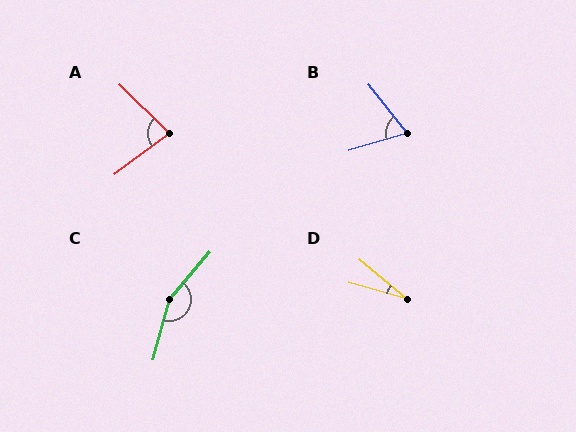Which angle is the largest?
C, at approximately 155 degrees.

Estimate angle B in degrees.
Approximately 69 degrees.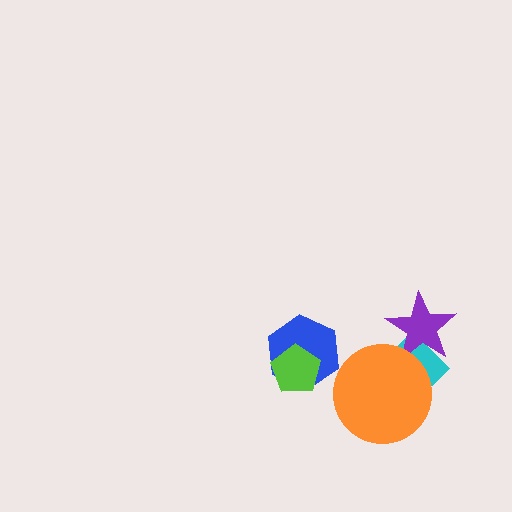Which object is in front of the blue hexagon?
The lime pentagon is in front of the blue hexagon.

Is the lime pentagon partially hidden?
No, no other shape covers it.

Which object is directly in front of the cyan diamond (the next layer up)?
The purple star is directly in front of the cyan diamond.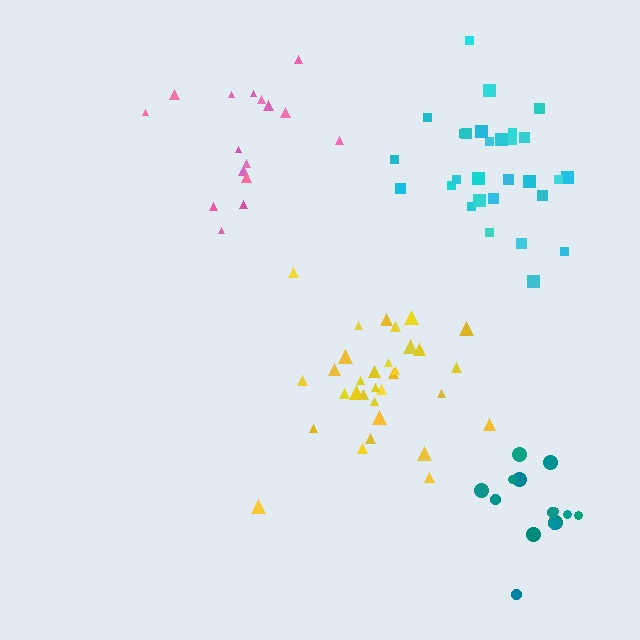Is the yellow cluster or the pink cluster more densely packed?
Yellow.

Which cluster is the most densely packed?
Teal.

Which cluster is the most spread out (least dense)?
Pink.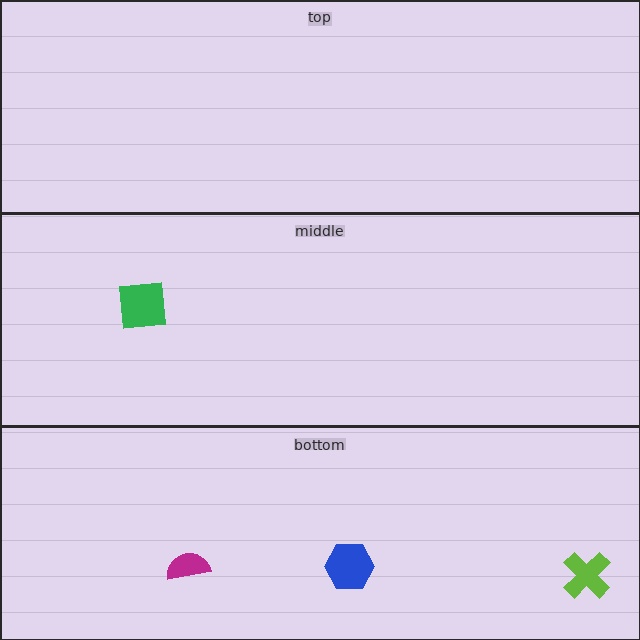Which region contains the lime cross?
The bottom region.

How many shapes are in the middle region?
1.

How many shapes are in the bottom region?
3.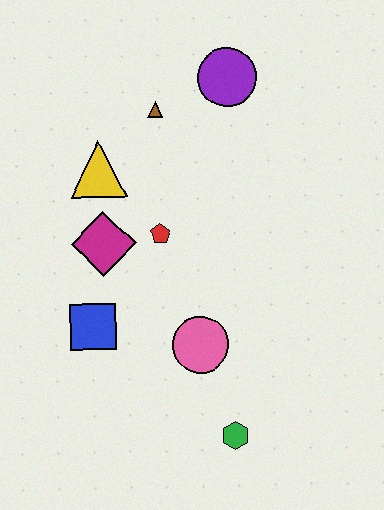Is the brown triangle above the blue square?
Yes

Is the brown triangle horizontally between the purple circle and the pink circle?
No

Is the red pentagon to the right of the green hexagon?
No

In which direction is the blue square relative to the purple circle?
The blue square is below the purple circle.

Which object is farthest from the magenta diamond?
The green hexagon is farthest from the magenta diamond.